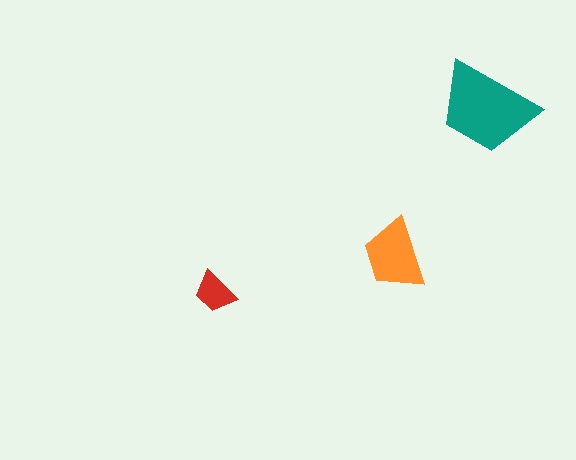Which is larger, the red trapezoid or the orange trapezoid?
The orange one.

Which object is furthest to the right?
The teal trapezoid is rightmost.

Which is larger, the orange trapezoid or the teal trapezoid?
The teal one.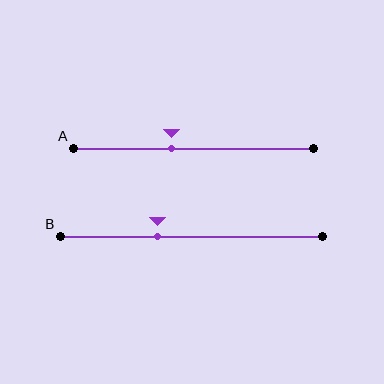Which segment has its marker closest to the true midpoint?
Segment A has its marker closest to the true midpoint.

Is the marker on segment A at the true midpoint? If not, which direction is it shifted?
No, the marker on segment A is shifted to the left by about 9% of the segment length.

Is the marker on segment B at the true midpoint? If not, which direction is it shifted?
No, the marker on segment B is shifted to the left by about 13% of the segment length.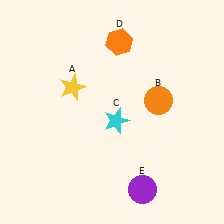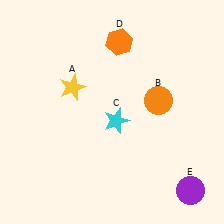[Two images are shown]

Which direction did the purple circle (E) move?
The purple circle (E) moved right.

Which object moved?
The purple circle (E) moved right.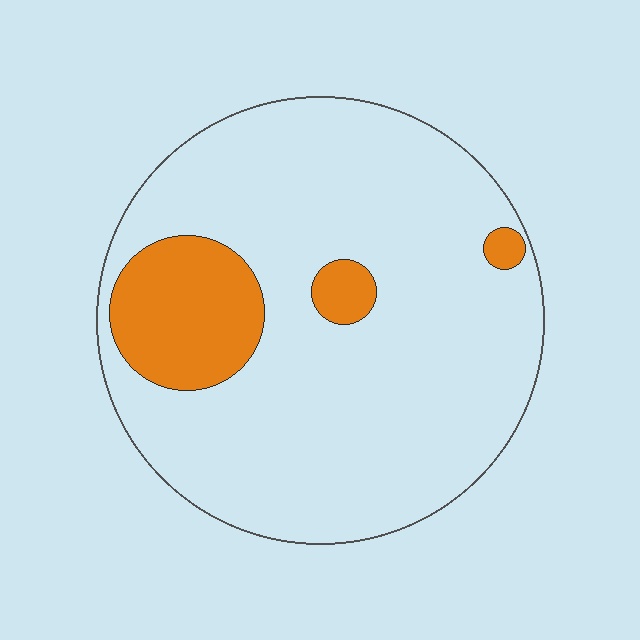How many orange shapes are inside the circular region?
3.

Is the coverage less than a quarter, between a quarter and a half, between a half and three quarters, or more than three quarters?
Less than a quarter.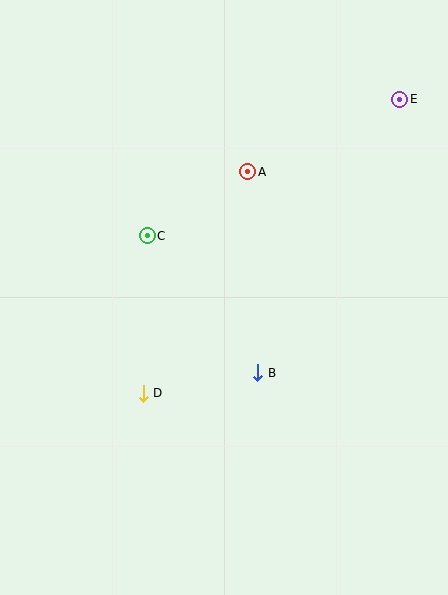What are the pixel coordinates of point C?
Point C is at (147, 236).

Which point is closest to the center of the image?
Point B at (257, 373) is closest to the center.